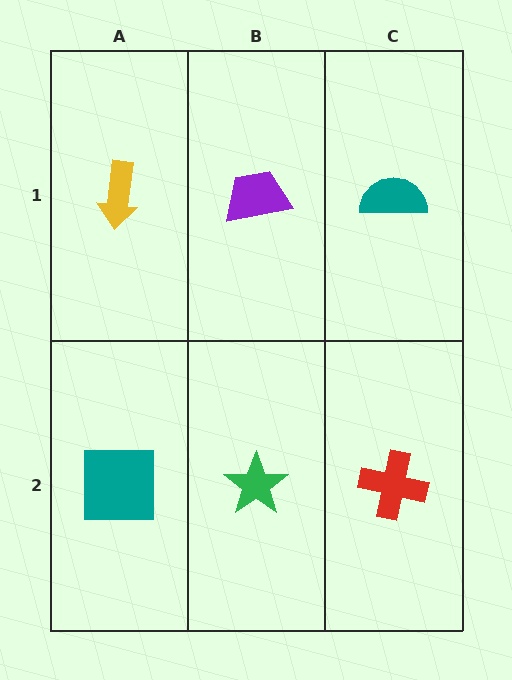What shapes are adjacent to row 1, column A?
A teal square (row 2, column A), a purple trapezoid (row 1, column B).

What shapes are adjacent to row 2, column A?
A yellow arrow (row 1, column A), a green star (row 2, column B).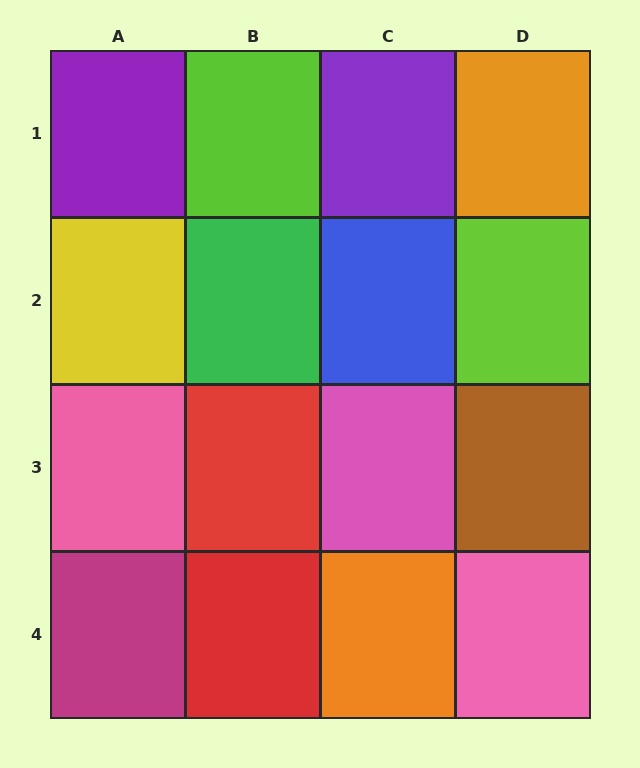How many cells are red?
2 cells are red.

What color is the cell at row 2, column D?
Lime.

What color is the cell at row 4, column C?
Orange.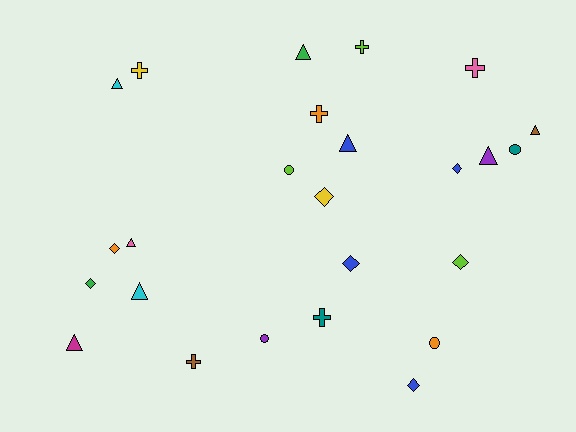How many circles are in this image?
There are 4 circles.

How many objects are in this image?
There are 25 objects.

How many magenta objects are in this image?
There is 1 magenta object.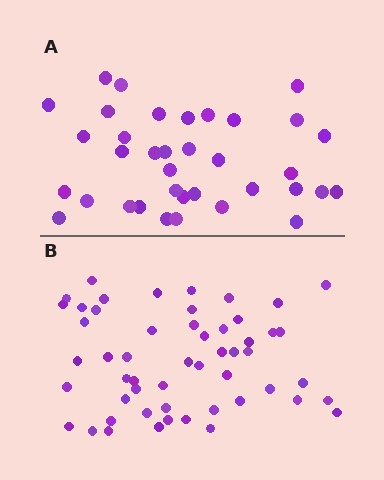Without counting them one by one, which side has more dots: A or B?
Region B (the bottom region) has more dots.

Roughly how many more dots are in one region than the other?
Region B has approximately 15 more dots than region A.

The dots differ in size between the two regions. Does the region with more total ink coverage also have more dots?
No. Region A has more total ink coverage because its dots are larger, but region B actually contains more individual dots. Total area can be misleading — the number of items is what matters here.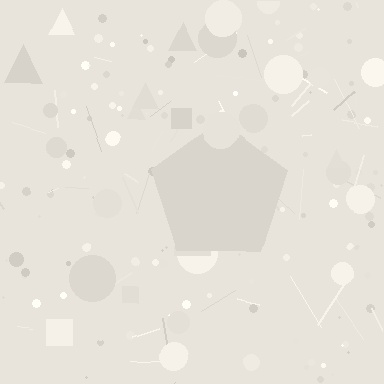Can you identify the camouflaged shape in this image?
The camouflaged shape is a pentagon.